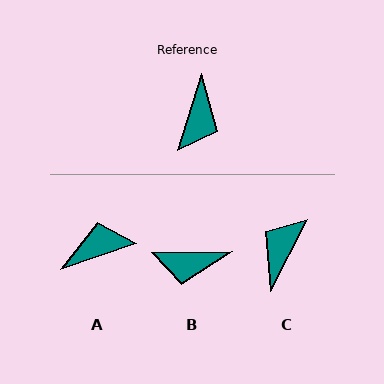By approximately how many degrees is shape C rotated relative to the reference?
Approximately 171 degrees counter-clockwise.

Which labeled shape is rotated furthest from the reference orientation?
C, about 171 degrees away.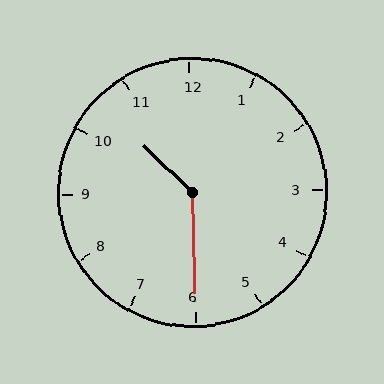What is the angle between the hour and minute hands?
Approximately 135 degrees.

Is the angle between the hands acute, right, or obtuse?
It is obtuse.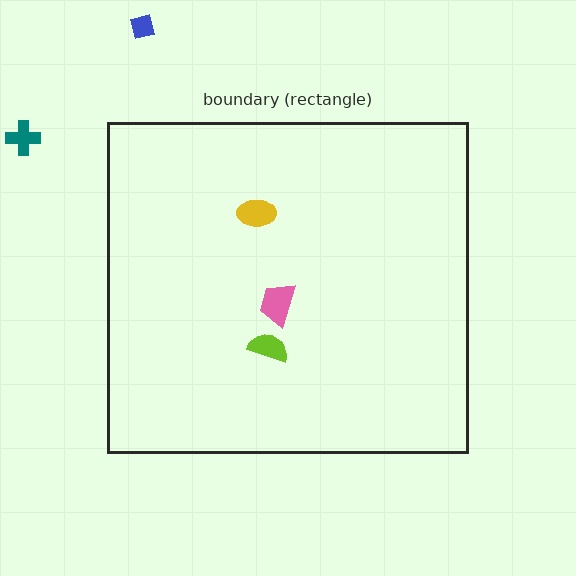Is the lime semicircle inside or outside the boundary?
Inside.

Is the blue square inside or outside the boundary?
Outside.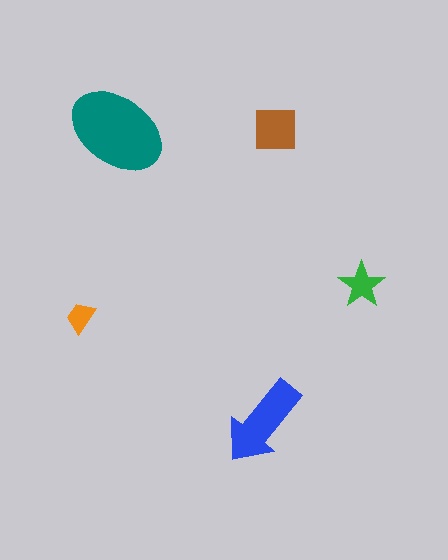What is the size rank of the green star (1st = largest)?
4th.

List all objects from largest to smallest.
The teal ellipse, the blue arrow, the brown square, the green star, the orange trapezoid.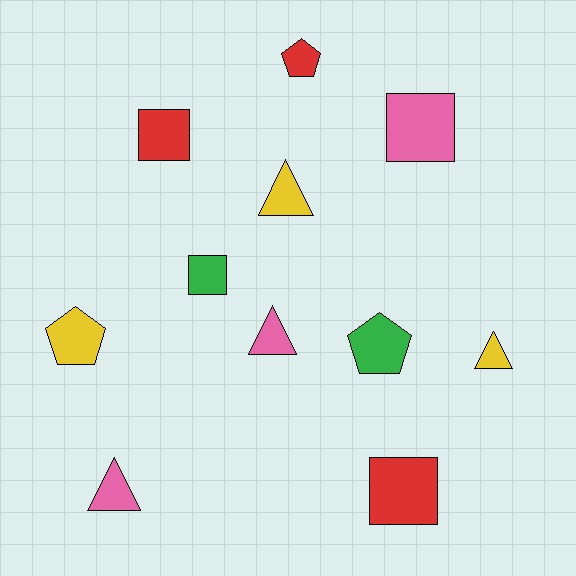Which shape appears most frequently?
Square, with 4 objects.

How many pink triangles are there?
There are 2 pink triangles.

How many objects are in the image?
There are 11 objects.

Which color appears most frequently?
Pink, with 3 objects.